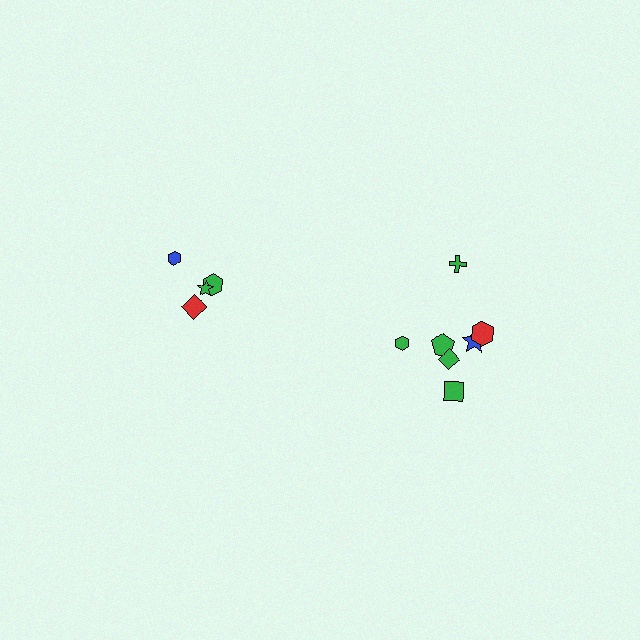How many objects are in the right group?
There are 7 objects.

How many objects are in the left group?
There are 4 objects.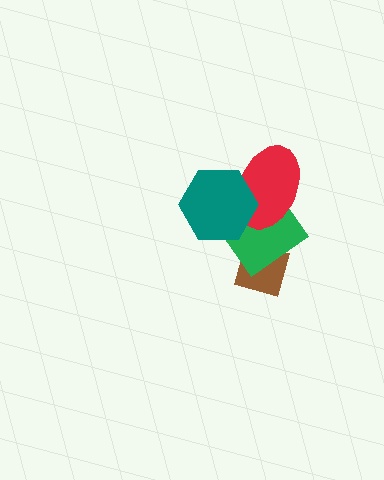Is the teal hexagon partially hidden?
No, no other shape covers it.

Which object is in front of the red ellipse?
The teal hexagon is in front of the red ellipse.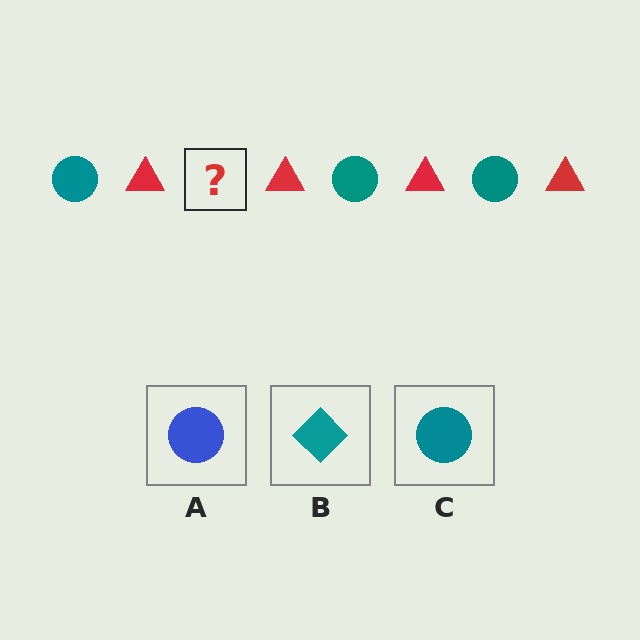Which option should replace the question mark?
Option C.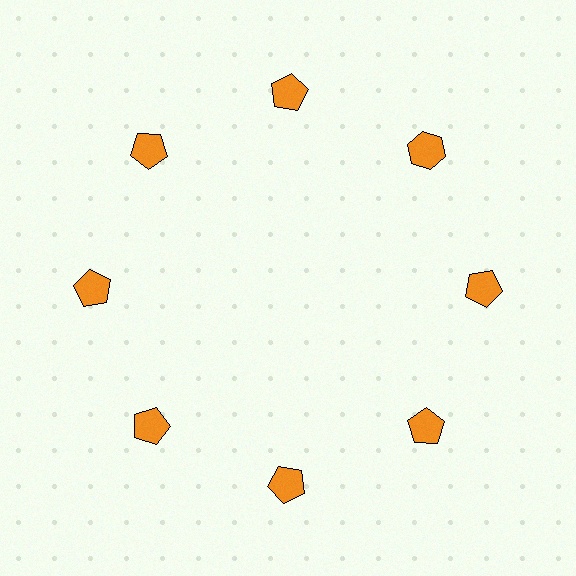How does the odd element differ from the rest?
It has a different shape: hexagon instead of pentagon.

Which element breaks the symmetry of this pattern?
The orange hexagon at roughly the 2 o'clock position breaks the symmetry. All other shapes are orange pentagons.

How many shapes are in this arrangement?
There are 8 shapes arranged in a ring pattern.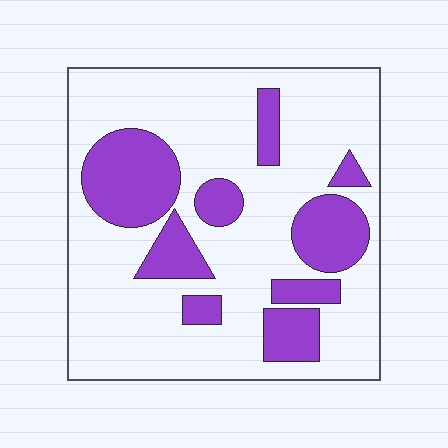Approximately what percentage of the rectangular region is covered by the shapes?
Approximately 25%.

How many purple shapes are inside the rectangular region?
9.